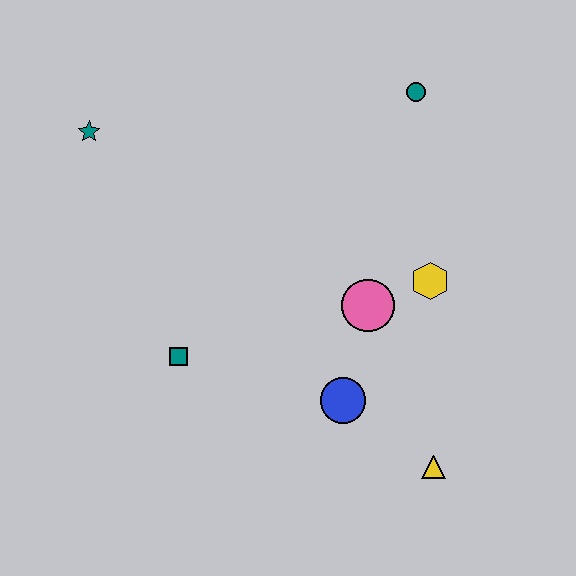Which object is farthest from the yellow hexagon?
The teal star is farthest from the yellow hexagon.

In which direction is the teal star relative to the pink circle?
The teal star is to the left of the pink circle.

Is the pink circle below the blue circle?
No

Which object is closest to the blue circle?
The pink circle is closest to the blue circle.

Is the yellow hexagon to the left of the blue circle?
No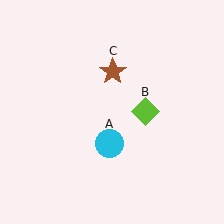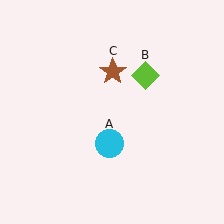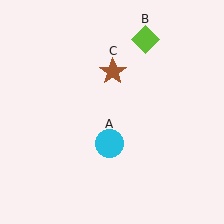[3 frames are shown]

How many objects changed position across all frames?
1 object changed position: lime diamond (object B).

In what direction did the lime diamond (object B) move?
The lime diamond (object B) moved up.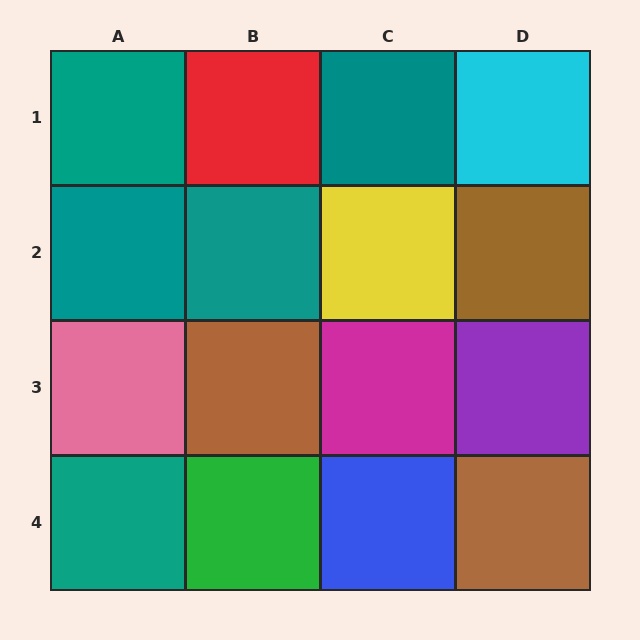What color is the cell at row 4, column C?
Blue.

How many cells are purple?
1 cell is purple.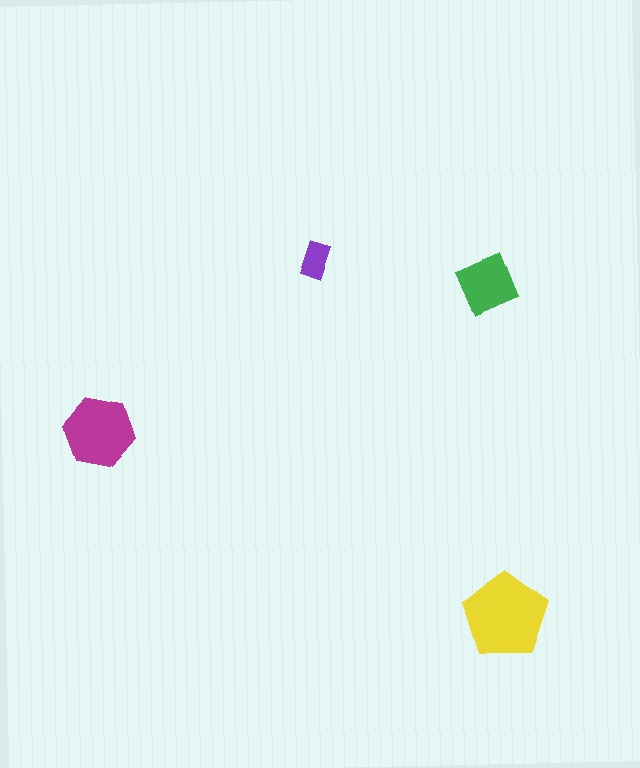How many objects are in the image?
There are 4 objects in the image.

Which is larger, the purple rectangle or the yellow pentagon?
The yellow pentagon.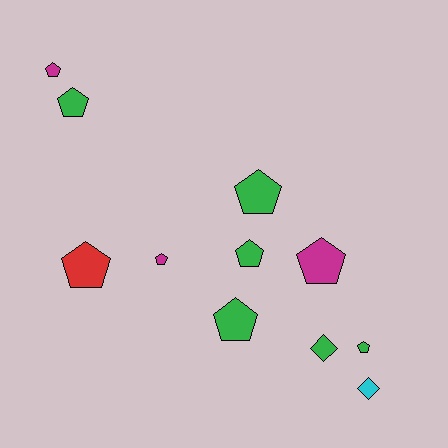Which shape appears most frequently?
Pentagon, with 9 objects.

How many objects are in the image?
There are 11 objects.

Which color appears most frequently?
Green, with 6 objects.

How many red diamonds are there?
There are no red diamonds.